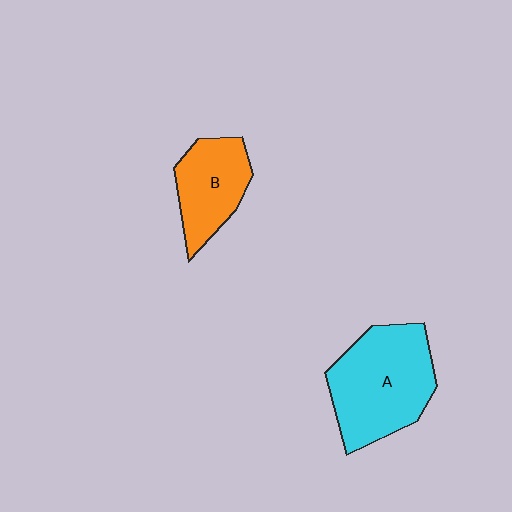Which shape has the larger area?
Shape A (cyan).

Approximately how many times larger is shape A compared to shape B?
Approximately 1.6 times.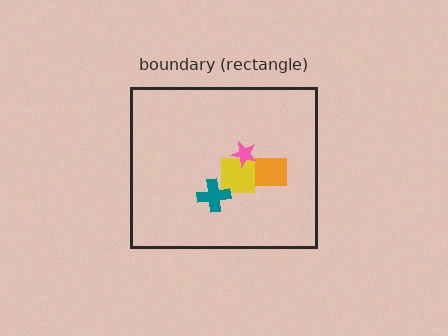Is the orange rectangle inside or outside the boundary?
Inside.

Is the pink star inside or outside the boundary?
Inside.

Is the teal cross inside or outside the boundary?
Inside.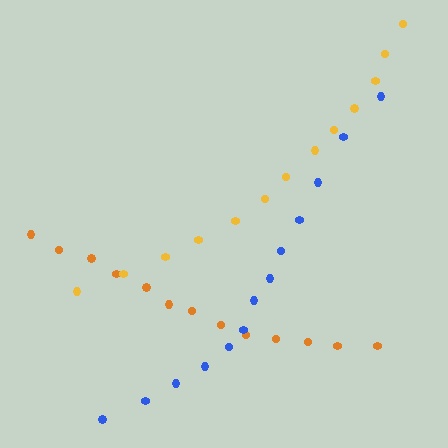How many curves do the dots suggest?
There are 3 distinct paths.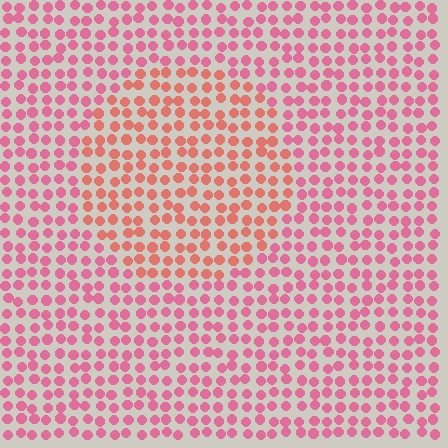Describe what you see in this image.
The image is filled with small pink elements in a uniform arrangement. A circle-shaped region is visible where the elements are tinted to a slightly different hue, forming a subtle color boundary.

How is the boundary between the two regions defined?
The boundary is defined purely by a slight shift in hue (about 27 degrees). Spacing, size, and orientation are identical on both sides.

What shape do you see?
I see a circle.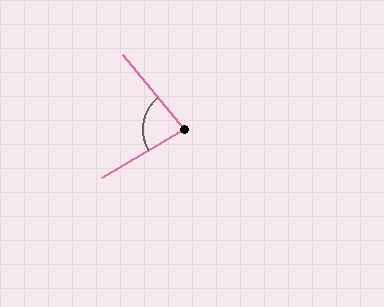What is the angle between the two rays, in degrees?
Approximately 81 degrees.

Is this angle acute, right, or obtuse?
It is acute.